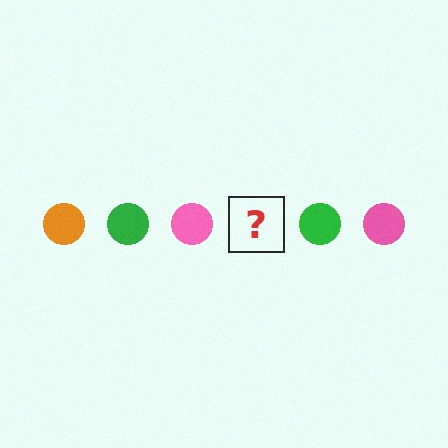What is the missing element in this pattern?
The missing element is an orange circle.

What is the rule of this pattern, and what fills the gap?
The rule is that the pattern cycles through orange, green, pink circles. The gap should be filled with an orange circle.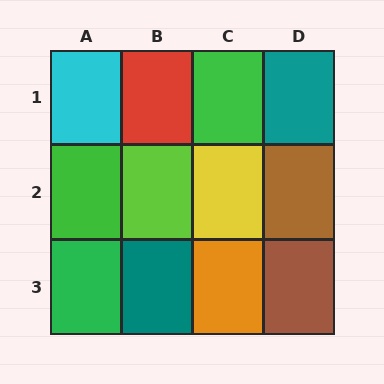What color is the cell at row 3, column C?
Orange.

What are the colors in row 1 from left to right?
Cyan, red, green, teal.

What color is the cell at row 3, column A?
Green.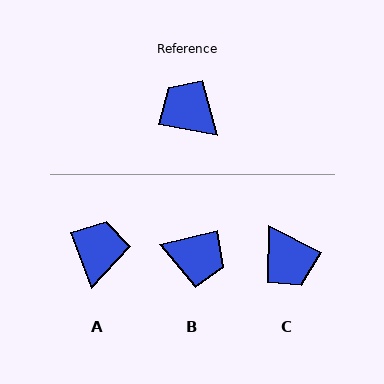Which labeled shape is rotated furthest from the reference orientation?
C, about 163 degrees away.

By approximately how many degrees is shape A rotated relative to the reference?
Approximately 59 degrees clockwise.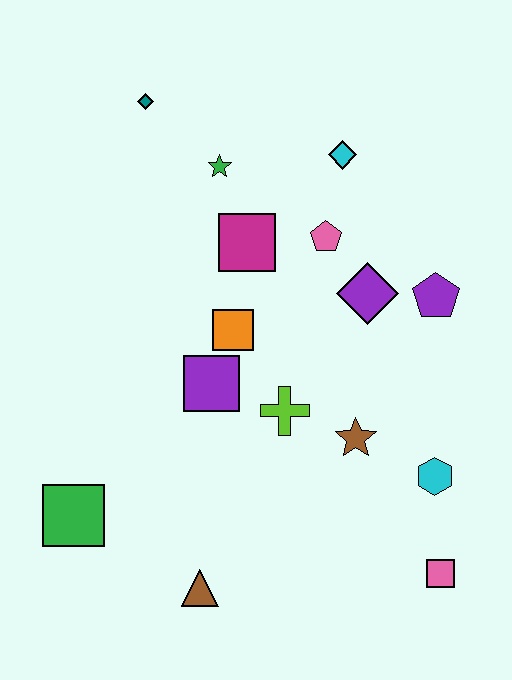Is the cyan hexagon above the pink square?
Yes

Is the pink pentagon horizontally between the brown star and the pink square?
No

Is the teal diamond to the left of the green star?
Yes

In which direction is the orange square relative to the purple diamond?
The orange square is to the left of the purple diamond.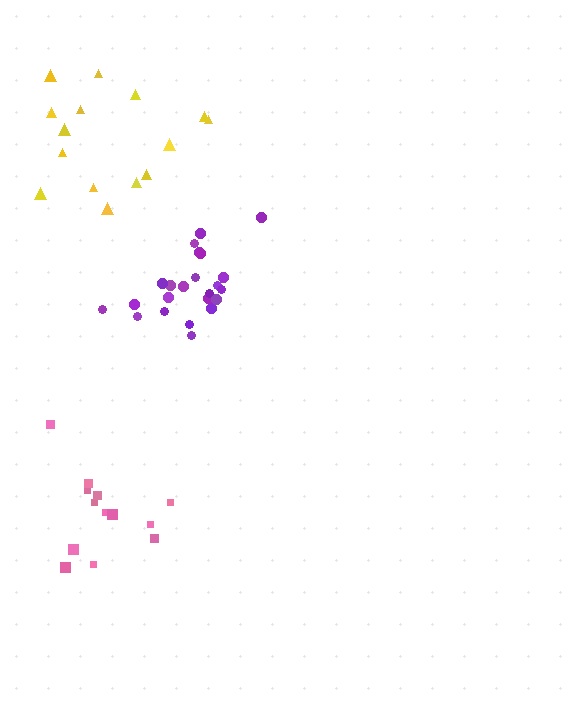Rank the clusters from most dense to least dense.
purple, yellow, pink.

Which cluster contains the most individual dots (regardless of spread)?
Purple (23).